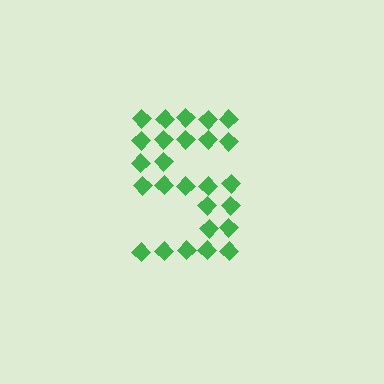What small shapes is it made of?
It is made of small diamonds.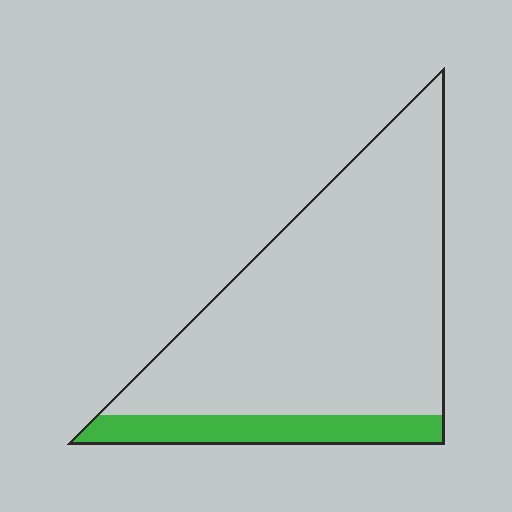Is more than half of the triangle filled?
No.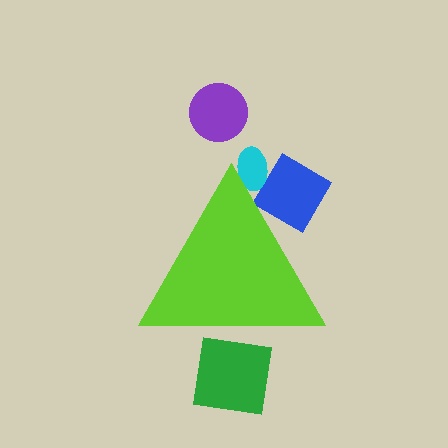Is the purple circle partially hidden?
No, the purple circle is fully visible.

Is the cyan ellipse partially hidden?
Yes, the cyan ellipse is partially hidden behind the lime triangle.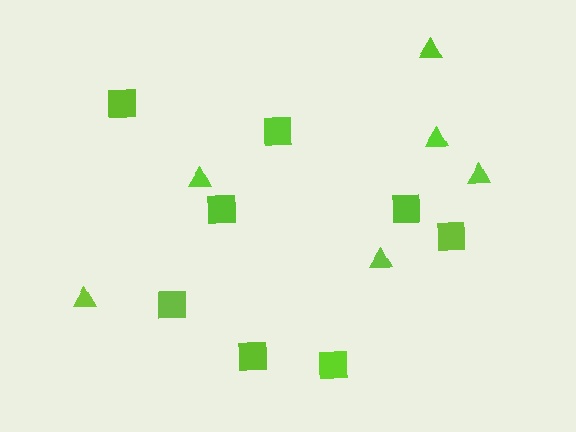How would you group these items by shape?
There are 2 groups: one group of triangles (6) and one group of squares (8).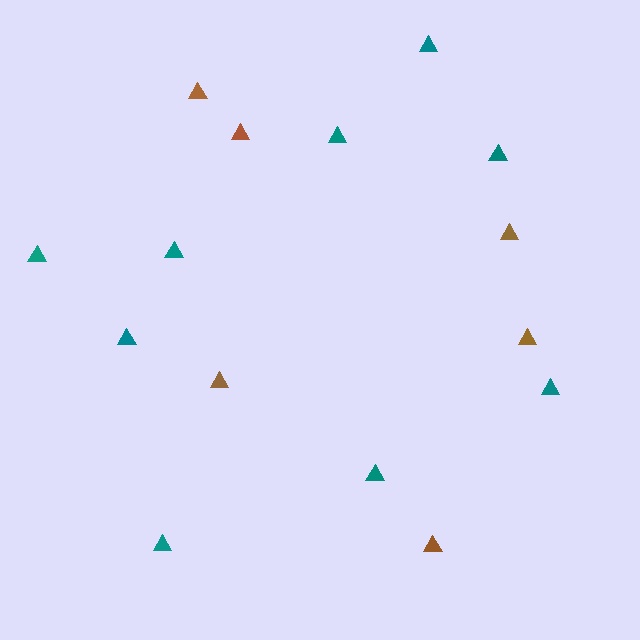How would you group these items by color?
There are 2 groups: one group of teal triangles (9) and one group of brown triangles (6).